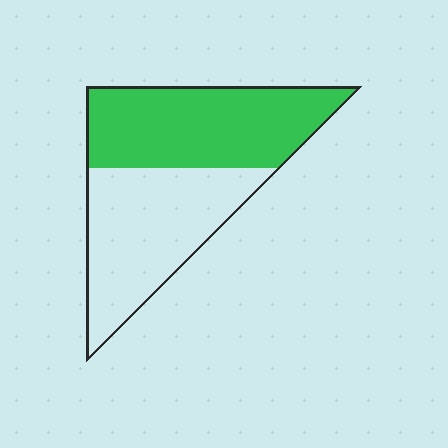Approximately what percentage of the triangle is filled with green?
Approximately 50%.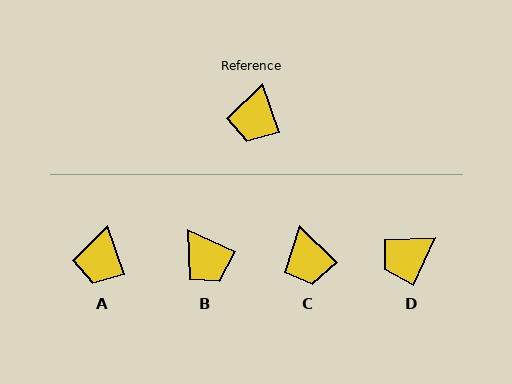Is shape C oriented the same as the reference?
No, it is off by about 27 degrees.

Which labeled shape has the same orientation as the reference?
A.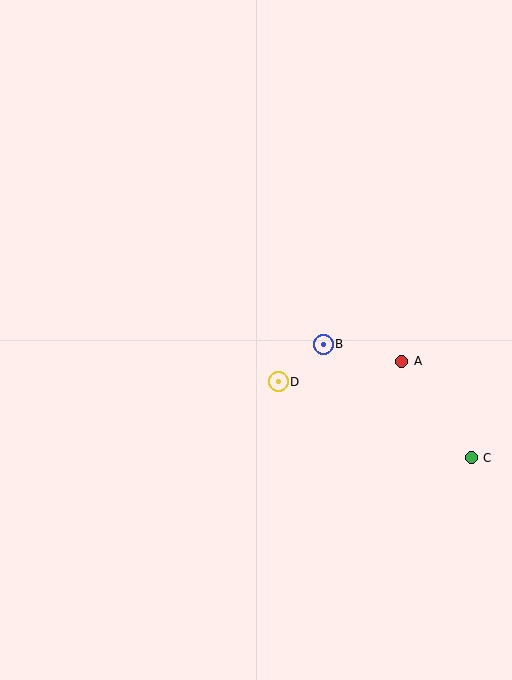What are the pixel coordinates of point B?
Point B is at (323, 344).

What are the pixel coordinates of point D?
Point D is at (278, 382).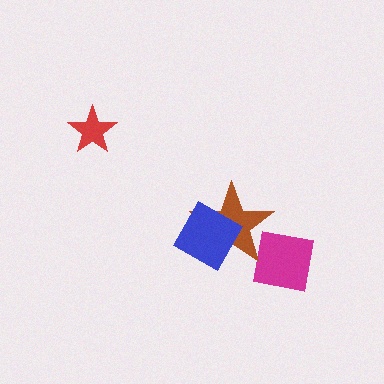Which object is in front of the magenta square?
The brown star is in front of the magenta square.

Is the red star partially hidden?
No, no other shape covers it.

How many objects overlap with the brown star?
2 objects overlap with the brown star.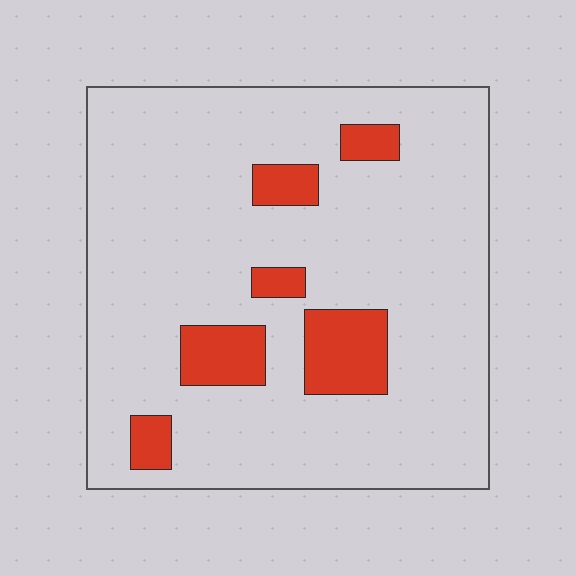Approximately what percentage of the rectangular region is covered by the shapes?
Approximately 15%.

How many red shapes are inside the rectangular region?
6.